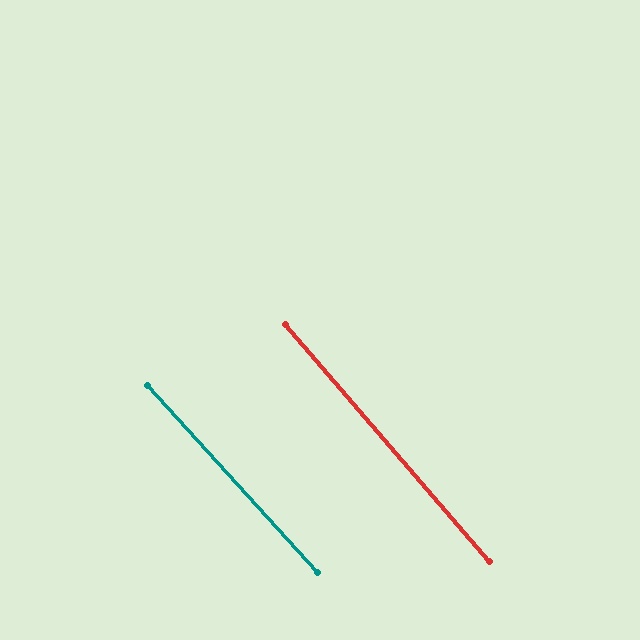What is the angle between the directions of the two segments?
Approximately 1 degree.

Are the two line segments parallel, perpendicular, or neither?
Parallel — their directions differ by only 1.5°.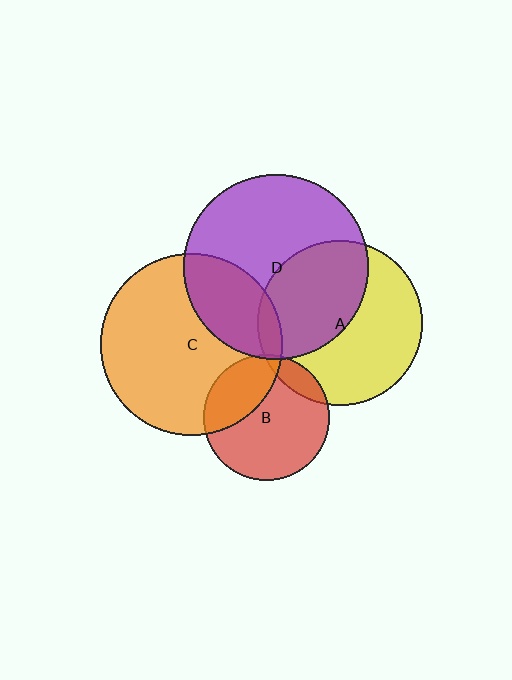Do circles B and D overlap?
Yes.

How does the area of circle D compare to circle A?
Approximately 1.3 times.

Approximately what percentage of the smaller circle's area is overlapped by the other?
Approximately 5%.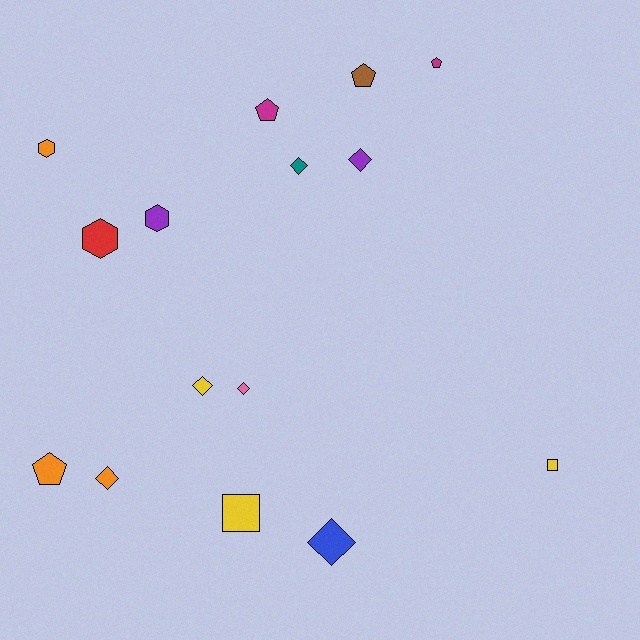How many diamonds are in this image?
There are 6 diamonds.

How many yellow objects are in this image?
There are 3 yellow objects.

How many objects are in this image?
There are 15 objects.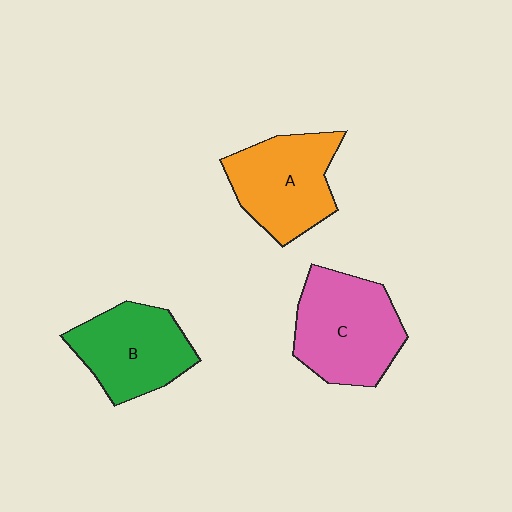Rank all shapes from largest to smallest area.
From largest to smallest: C (pink), A (orange), B (green).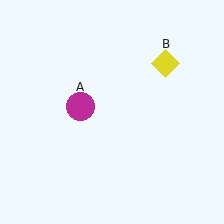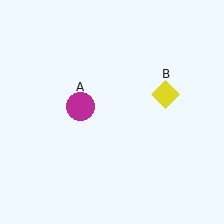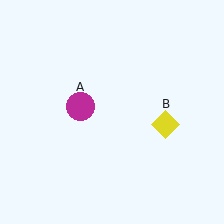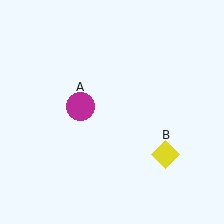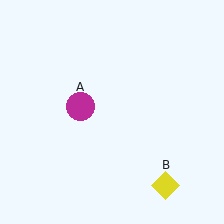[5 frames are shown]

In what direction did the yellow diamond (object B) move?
The yellow diamond (object B) moved down.